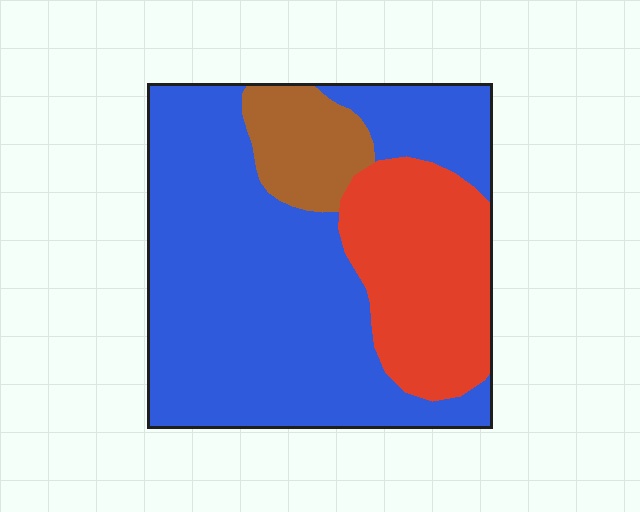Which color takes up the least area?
Brown, at roughly 10%.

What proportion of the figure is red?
Red covers roughly 25% of the figure.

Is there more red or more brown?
Red.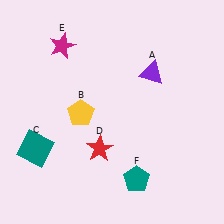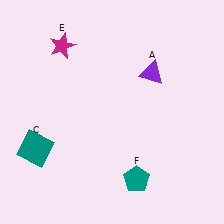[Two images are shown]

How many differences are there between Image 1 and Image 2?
There are 2 differences between the two images.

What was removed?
The red star (D), the yellow pentagon (B) were removed in Image 2.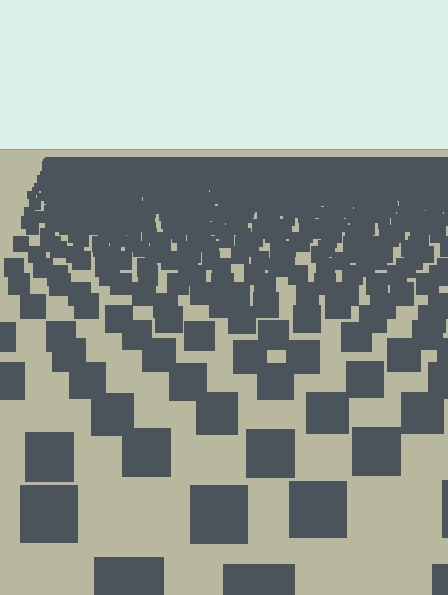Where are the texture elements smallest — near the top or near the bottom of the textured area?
Near the top.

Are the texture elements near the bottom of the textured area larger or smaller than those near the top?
Larger. Near the bottom, elements are closer to the viewer and appear at a bigger on-screen size.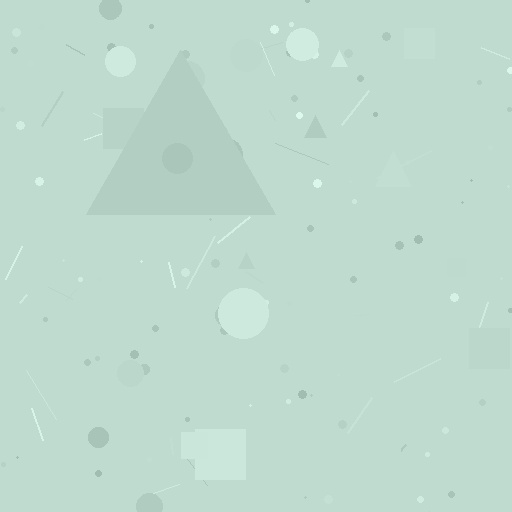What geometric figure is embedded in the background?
A triangle is embedded in the background.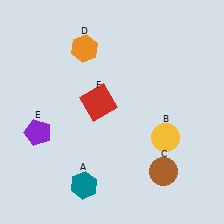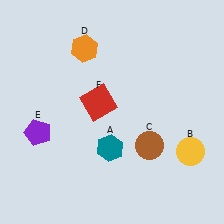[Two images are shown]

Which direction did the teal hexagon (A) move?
The teal hexagon (A) moved up.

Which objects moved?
The objects that moved are: the teal hexagon (A), the yellow circle (B), the brown circle (C).